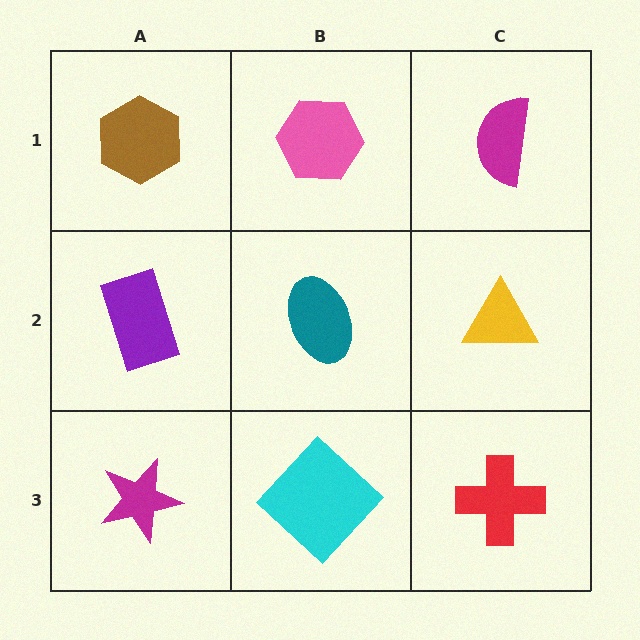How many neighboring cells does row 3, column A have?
2.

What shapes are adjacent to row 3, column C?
A yellow triangle (row 2, column C), a cyan diamond (row 3, column B).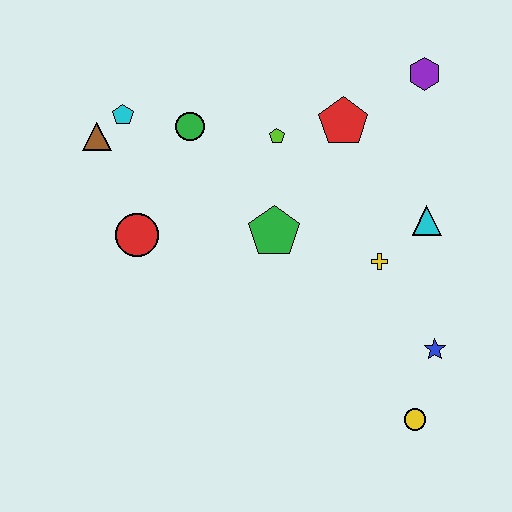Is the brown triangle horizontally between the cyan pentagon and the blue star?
No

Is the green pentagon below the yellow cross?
No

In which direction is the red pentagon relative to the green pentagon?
The red pentagon is above the green pentagon.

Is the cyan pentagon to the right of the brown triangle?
Yes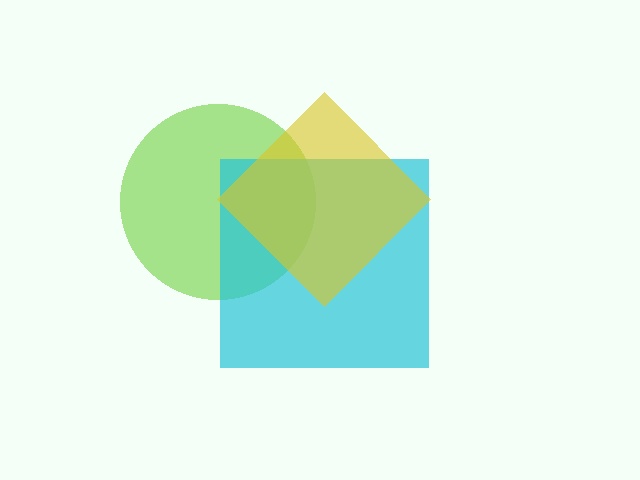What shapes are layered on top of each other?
The layered shapes are: a lime circle, a cyan square, a yellow diamond.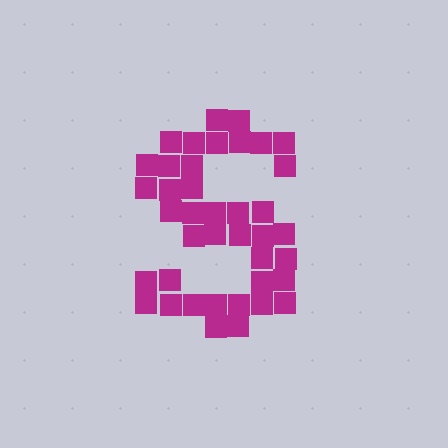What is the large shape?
The large shape is the letter S.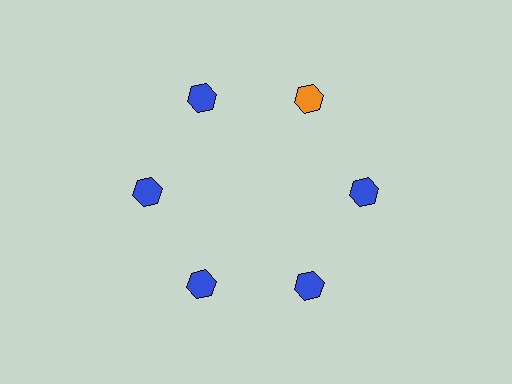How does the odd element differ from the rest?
It has a different color: orange instead of blue.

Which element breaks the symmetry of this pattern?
The orange hexagon at roughly the 1 o'clock position breaks the symmetry. All other shapes are blue hexagons.